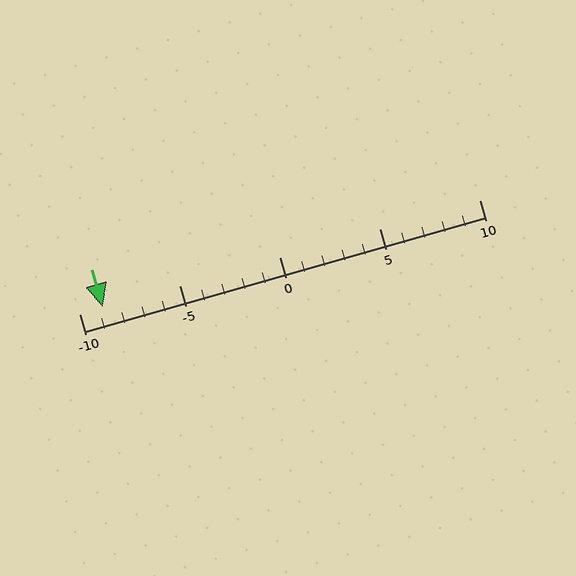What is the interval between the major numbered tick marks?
The major tick marks are spaced 5 units apart.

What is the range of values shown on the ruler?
The ruler shows values from -10 to 10.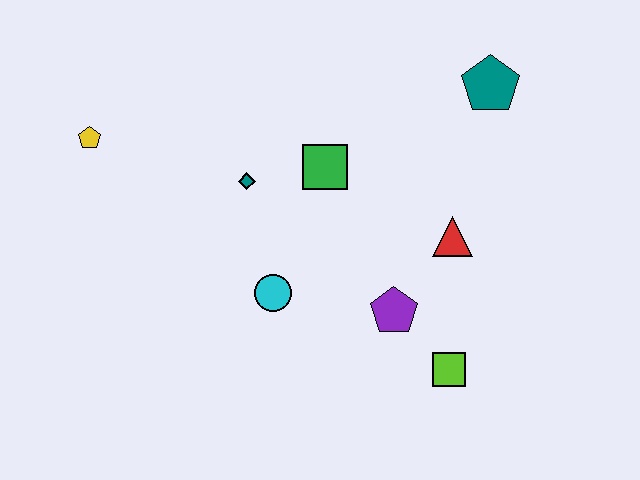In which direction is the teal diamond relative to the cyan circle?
The teal diamond is above the cyan circle.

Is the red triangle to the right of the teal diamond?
Yes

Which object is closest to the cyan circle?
The teal diamond is closest to the cyan circle.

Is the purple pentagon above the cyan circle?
No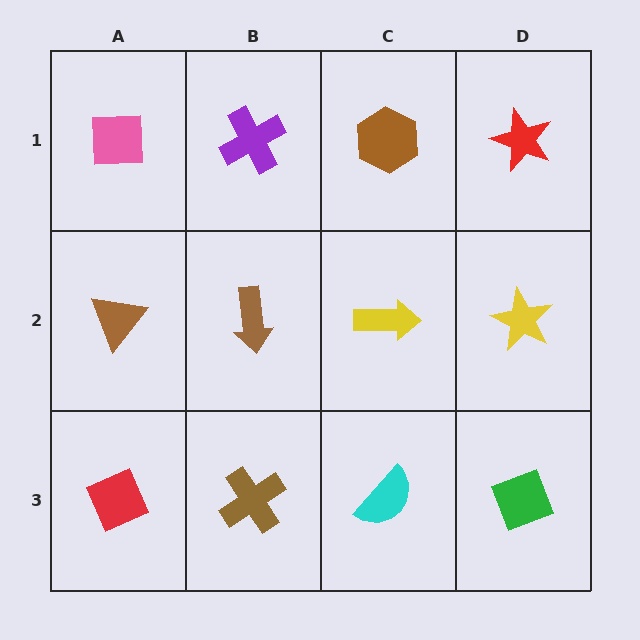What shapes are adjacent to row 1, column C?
A yellow arrow (row 2, column C), a purple cross (row 1, column B), a red star (row 1, column D).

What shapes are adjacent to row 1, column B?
A brown arrow (row 2, column B), a pink square (row 1, column A), a brown hexagon (row 1, column C).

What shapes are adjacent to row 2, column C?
A brown hexagon (row 1, column C), a cyan semicircle (row 3, column C), a brown arrow (row 2, column B), a yellow star (row 2, column D).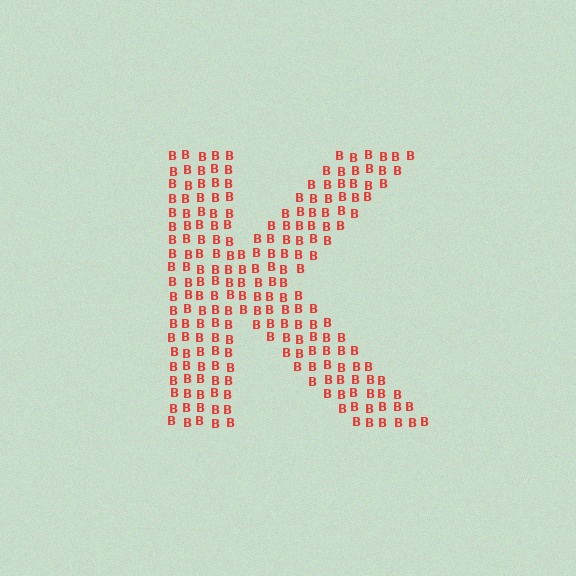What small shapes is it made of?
It is made of small letter B's.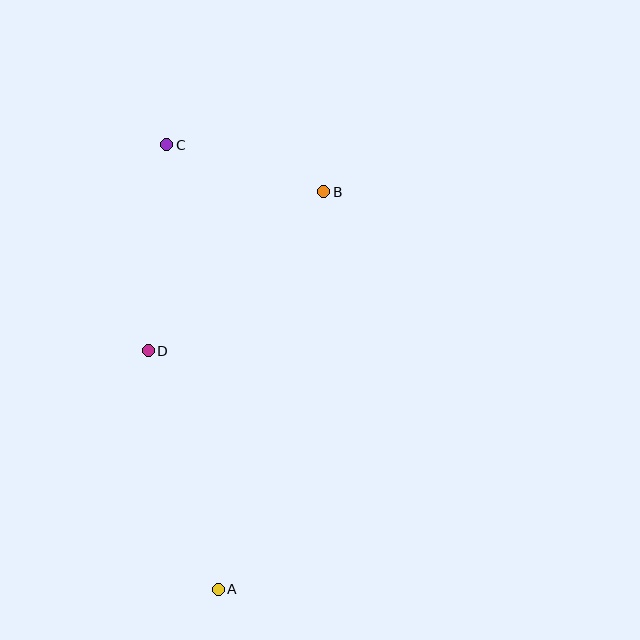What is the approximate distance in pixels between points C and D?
The distance between C and D is approximately 207 pixels.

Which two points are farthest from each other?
Points A and C are farthest from each other.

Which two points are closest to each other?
Points B and C are closest to each other.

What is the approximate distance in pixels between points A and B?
The distance between A and B is approximately 411 pixels.